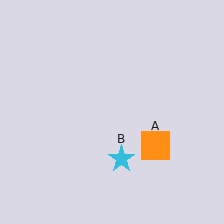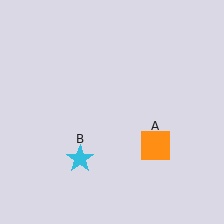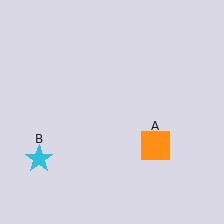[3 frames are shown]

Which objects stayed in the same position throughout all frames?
Orange square (object A) remained stationary.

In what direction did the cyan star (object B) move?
The cyan star (object B) moved left.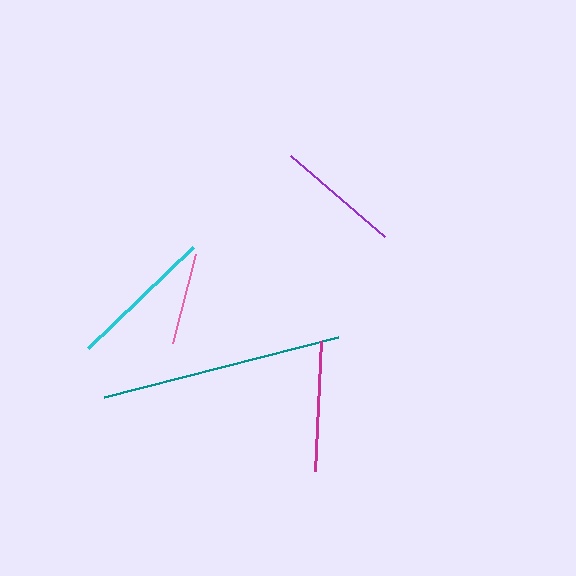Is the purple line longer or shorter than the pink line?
The purple line is longer than the pink line.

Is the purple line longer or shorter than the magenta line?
The magenta line is longer than the purple line.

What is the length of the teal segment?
The teal segment is approximately 241 pixels long.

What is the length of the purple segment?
The purple segment is approximately 124 pixels long.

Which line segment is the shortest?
The pink line is the shortest at approximately 92 pixels.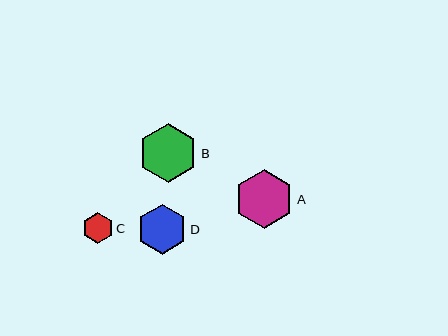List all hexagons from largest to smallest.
From largest to smallest: A, B, D, C.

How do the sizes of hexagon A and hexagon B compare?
Hexagon A and hexagon B are approximately the same size.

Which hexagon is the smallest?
Hexagon C is the smallest with a size of approximately 31 pixels.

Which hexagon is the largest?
Hexagon A is the largest with a size of approximately 59 pixels.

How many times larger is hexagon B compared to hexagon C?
Hexagon B is approximately 1.9 times the size of hexagon C.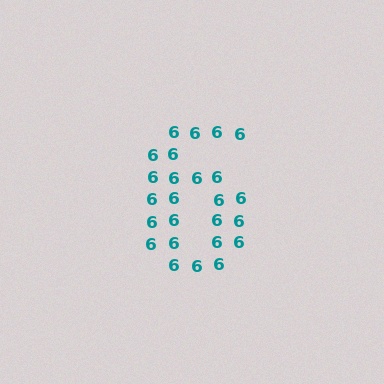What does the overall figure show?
The overall figure shows the digit 6.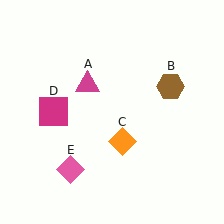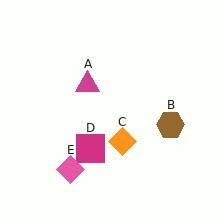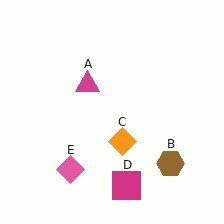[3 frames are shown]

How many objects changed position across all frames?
2 objects changed position: brown hexagon (object B), magenta square (object D).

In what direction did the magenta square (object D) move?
The magenta square (object D) moved down and to the right.